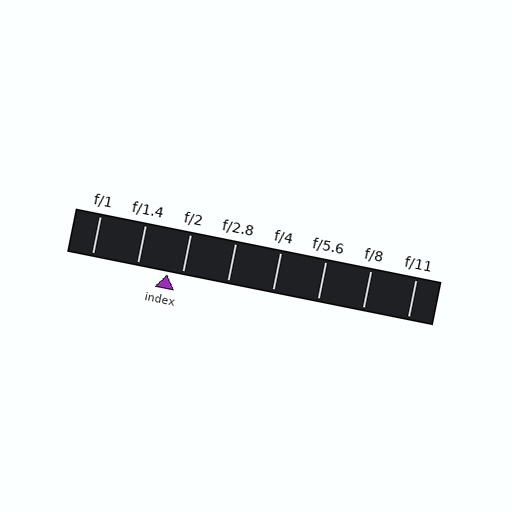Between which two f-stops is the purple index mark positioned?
The index mark is between f/1.4 and f/2.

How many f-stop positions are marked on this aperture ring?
There are 8 f-stop positions marked.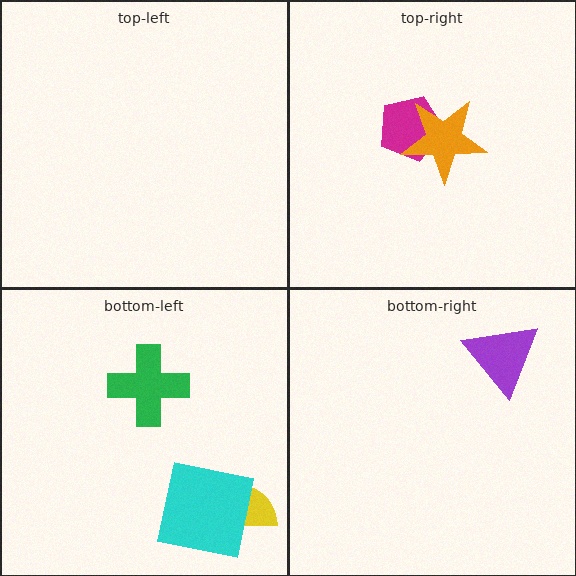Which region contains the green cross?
The bottom-left region.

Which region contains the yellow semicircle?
The bottom-left region.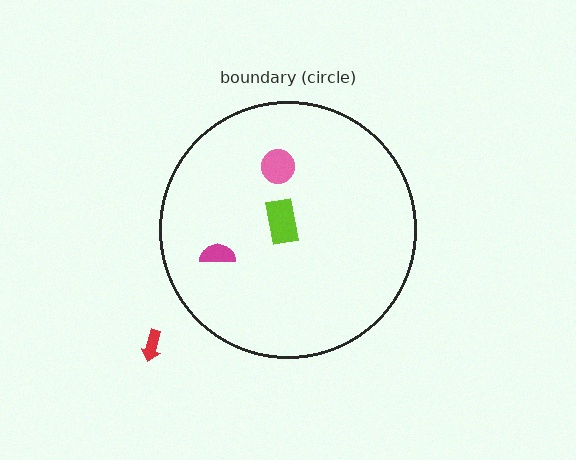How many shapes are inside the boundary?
3 inside, 1 outside.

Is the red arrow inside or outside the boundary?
Outside.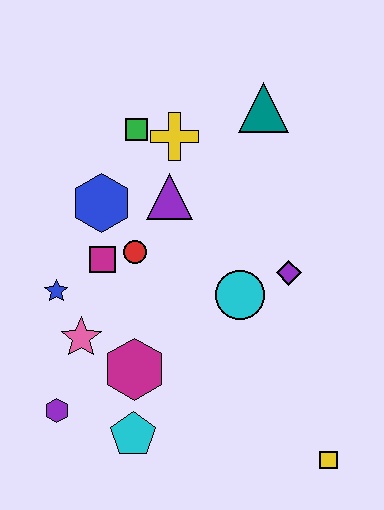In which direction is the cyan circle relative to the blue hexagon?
The cyan circle is to the right of the blue hexagon.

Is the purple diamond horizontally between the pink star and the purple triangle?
No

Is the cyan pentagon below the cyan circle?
Yes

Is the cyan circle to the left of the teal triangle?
Yes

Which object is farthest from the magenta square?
The yellow square is farthest from the magenta square.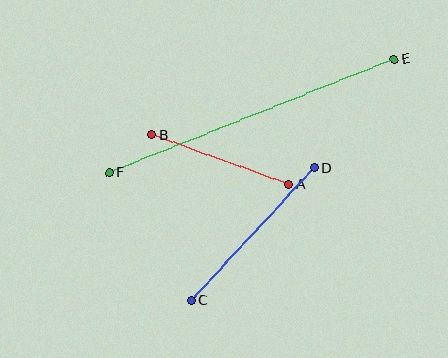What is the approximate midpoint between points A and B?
The midpoint is at approximately (220, 160) pixels.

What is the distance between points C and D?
The distance is approximately 181 pixels.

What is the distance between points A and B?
The distance is approximately 146 pixels.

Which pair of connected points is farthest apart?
Points E and F are farthest apart.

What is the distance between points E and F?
The distance is approximately 307 pixels.